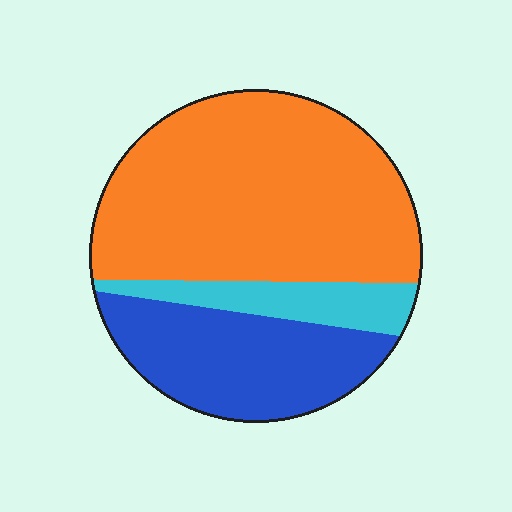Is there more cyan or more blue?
Blue.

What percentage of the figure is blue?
Blue takes up about one quarter (1/4) of the figure.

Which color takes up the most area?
Orange, at roughly 60%.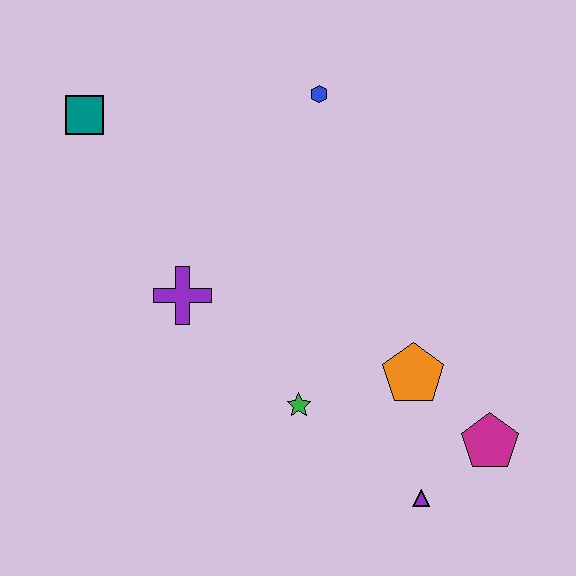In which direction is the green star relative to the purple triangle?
The green star is to the left of the purple triangle.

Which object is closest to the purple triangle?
The magenta pentagon is closest to the purple triangle.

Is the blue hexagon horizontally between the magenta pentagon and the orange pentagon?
No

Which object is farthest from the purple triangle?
The teal square is farthest from the purple triangle.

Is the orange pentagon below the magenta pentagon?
No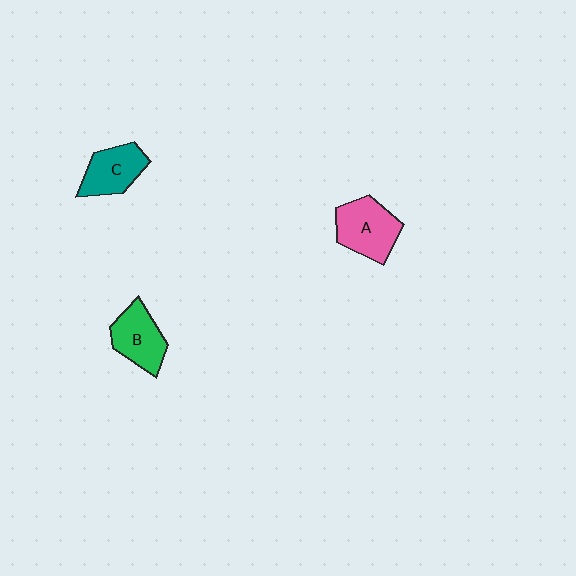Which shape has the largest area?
Shape A (pink).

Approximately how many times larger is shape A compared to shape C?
Approximately 1.2 times.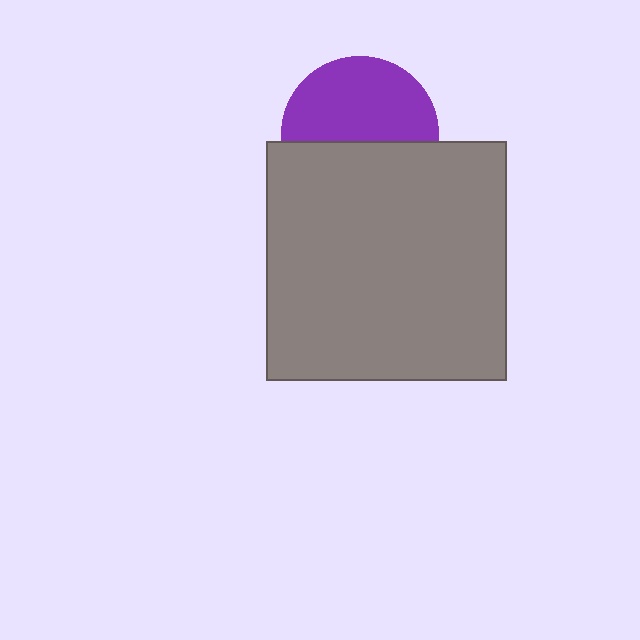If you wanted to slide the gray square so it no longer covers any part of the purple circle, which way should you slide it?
Slide it down — that is the most direct way to separate the two shapes.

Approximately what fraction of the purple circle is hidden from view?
Roughly 44% of the purple circle is hidden behind the gray square.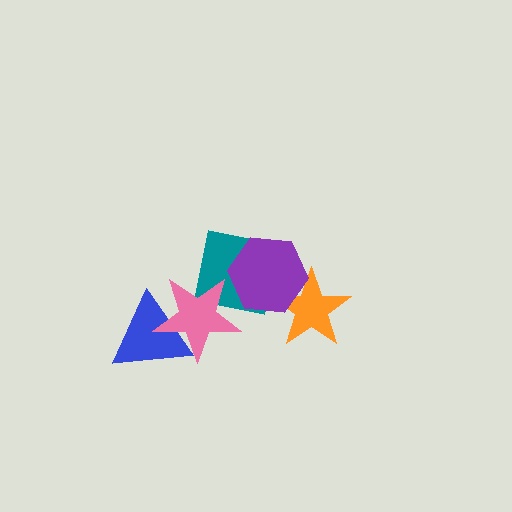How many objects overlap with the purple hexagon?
2 objects overlap with the purple hexagon.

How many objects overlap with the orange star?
1 object overlaps with the orange star.